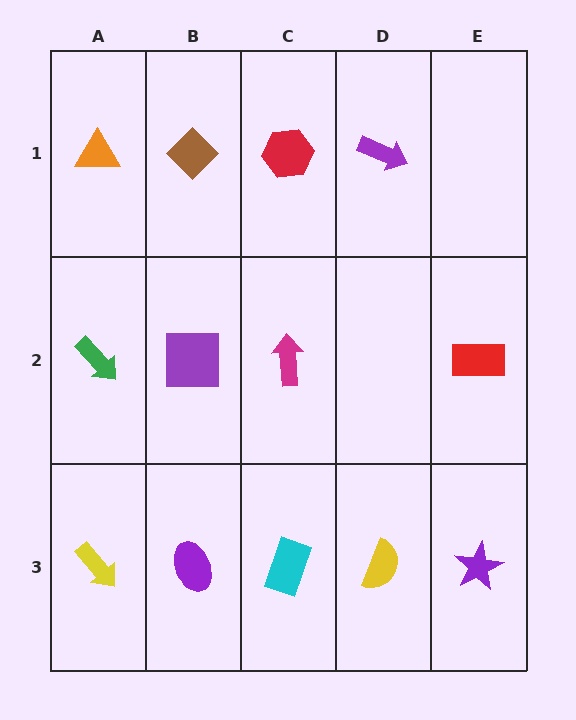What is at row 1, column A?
An orange triangle.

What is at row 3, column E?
A purple star.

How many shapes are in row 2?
4 shapes.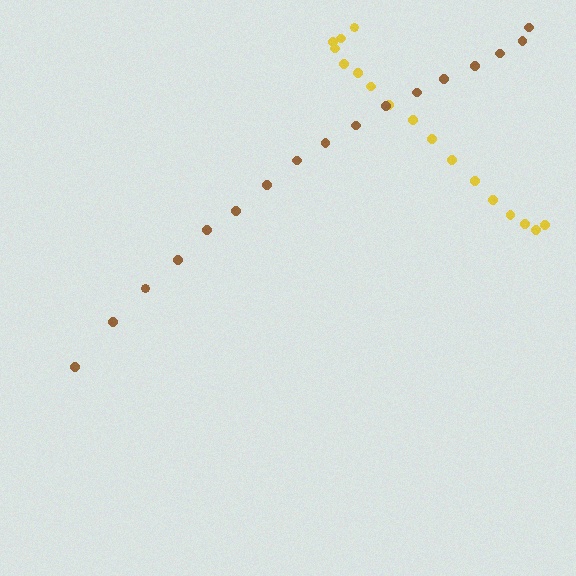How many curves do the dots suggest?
There are 2 distinct paths.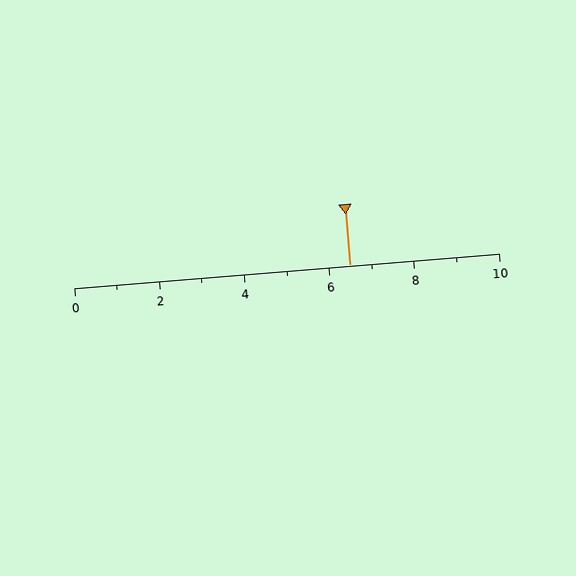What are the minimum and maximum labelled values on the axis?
The axis runs from 0 to 10.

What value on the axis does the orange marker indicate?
The marker indicates approximately 6.5.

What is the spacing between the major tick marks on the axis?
The major ticks are spaced 2 apart.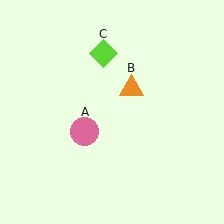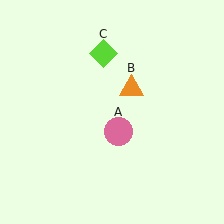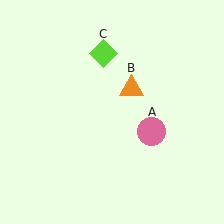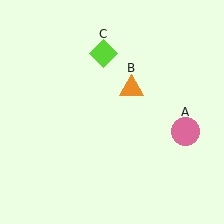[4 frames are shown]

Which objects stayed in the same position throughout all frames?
Orange triangle (object B) and lime diamond (object C) remained stationary.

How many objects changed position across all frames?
1 object changed position: pink circle (object A).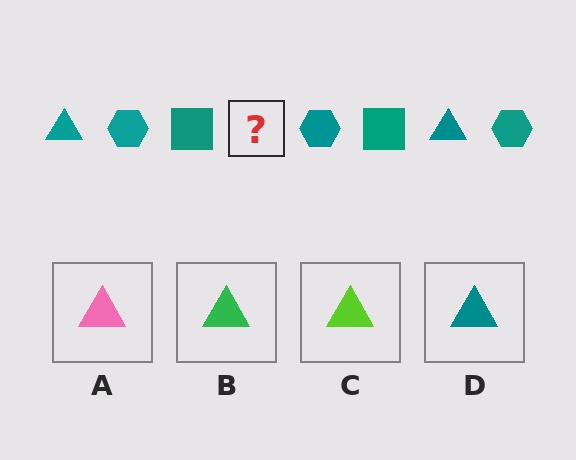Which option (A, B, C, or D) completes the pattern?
D.